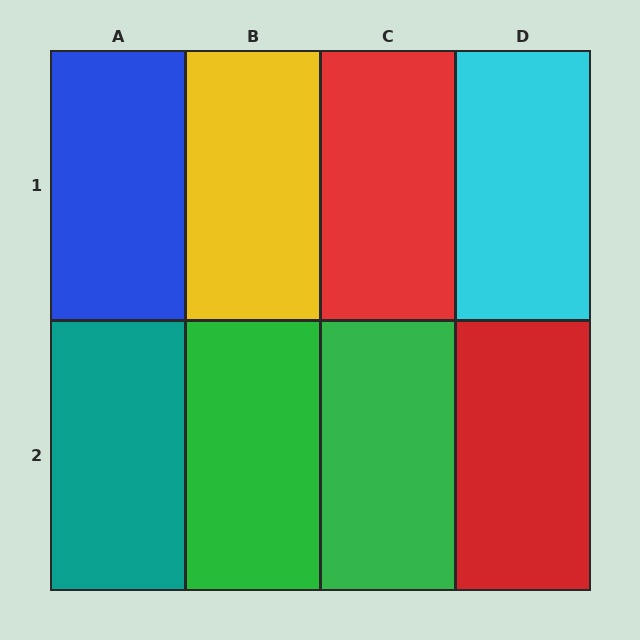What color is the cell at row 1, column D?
Cyan.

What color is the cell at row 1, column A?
Blue.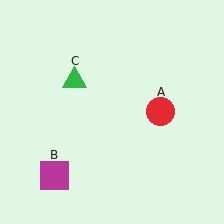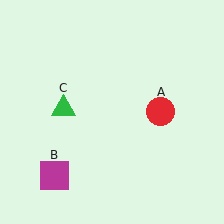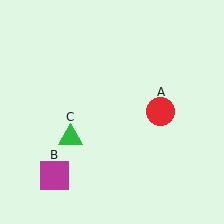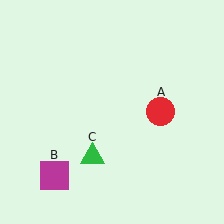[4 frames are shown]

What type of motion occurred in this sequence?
The green triangle (object C) rotated counterclockwise around the center of the scene.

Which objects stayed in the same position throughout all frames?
Red circle (object A) and magenta square (object B) remained stationary.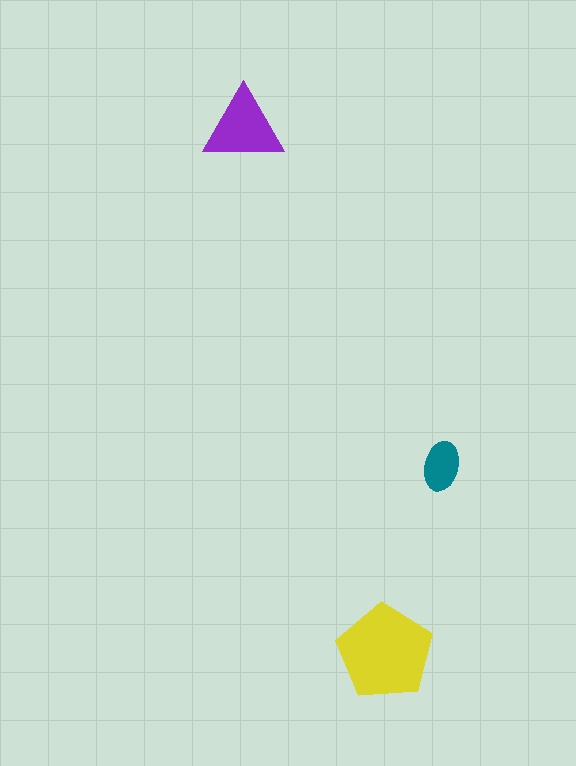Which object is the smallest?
The teal ellipse.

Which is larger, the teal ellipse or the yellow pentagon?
The yellow pentagon.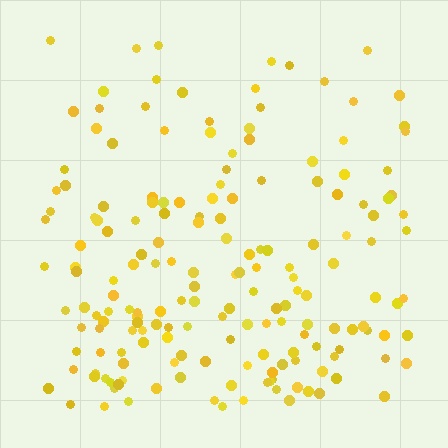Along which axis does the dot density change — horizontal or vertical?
Vertical.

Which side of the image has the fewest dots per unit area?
The top.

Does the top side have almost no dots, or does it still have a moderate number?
Still a moderate number, just noticeably fewer than the bottom.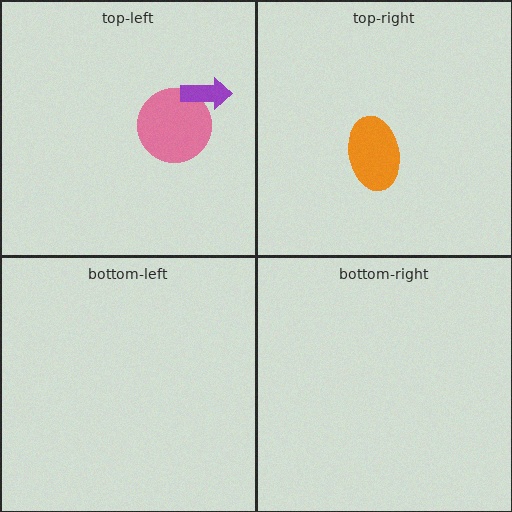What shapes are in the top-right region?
The orange ellipse.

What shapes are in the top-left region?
The pink circle, the purple arrow.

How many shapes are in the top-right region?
1.